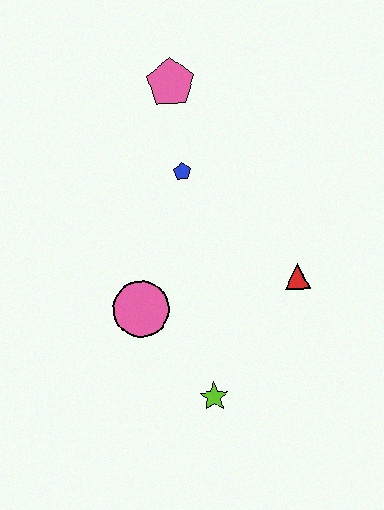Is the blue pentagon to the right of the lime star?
No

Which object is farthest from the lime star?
The pink pentagon is farthest from the lime star.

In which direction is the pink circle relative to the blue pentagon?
The pink circle is below the blue pentagon.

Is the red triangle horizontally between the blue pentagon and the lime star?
No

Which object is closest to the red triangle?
The lime star is closest to the red triangle.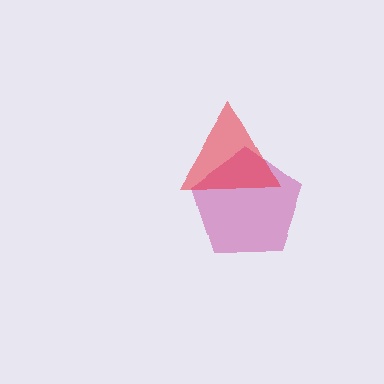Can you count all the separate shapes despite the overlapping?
Yes, there are 2 separate shapes.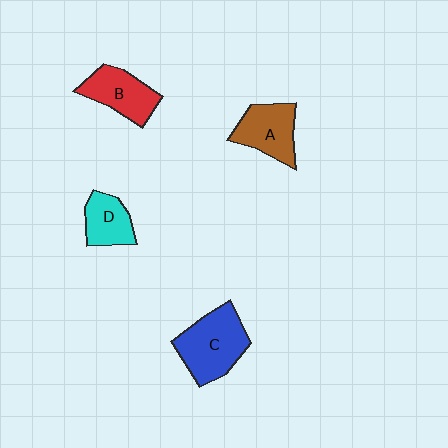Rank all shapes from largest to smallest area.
From largest to smallest: C (blue), B (red), A (brown), D (cyan).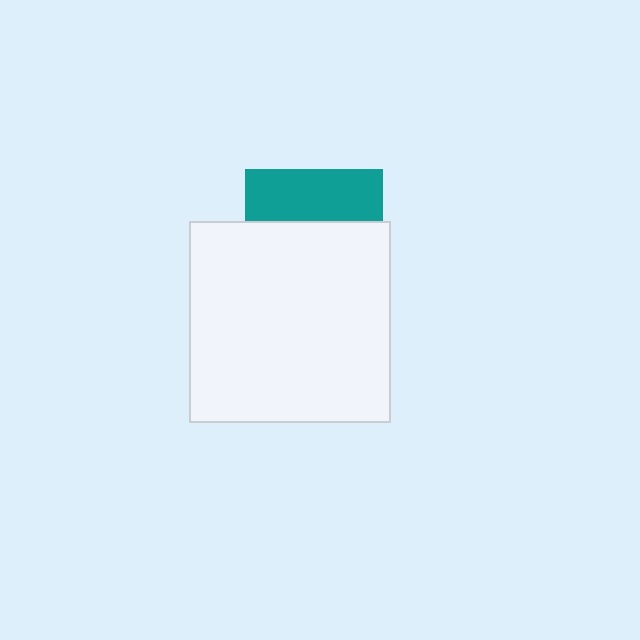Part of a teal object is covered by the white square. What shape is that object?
It is a square.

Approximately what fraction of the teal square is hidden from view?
Roughly 62% of the teal square is hidden behind the white square.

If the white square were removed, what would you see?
You would see the complete teal square.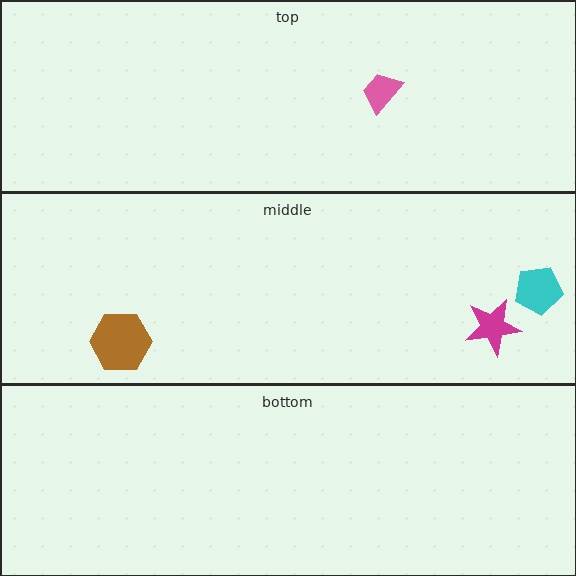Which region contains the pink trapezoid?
The top region.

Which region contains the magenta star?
The middle region.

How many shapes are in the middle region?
3.